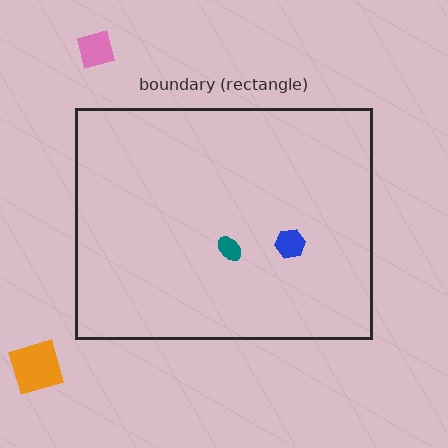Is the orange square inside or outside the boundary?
Outside.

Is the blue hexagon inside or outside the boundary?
Inside.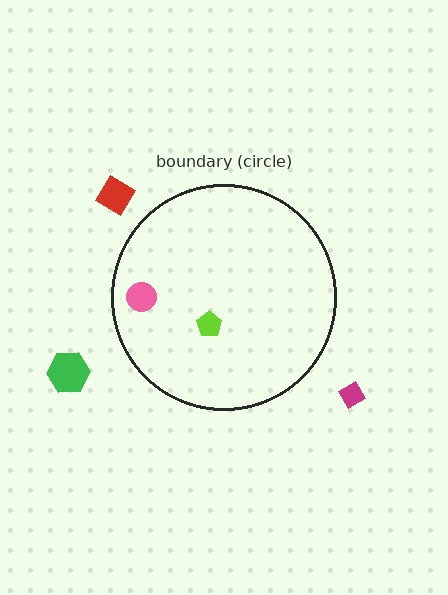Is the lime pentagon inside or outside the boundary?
Inside.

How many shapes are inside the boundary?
2 inside, 3 outside.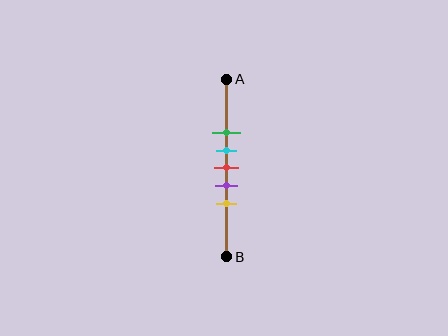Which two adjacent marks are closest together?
The cyan and red marks are the closest adjacent pair.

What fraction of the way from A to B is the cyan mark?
The cyan mark is approximately 40% (0.4) of the way from A to B.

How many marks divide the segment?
There are 5 marks dividing the segment.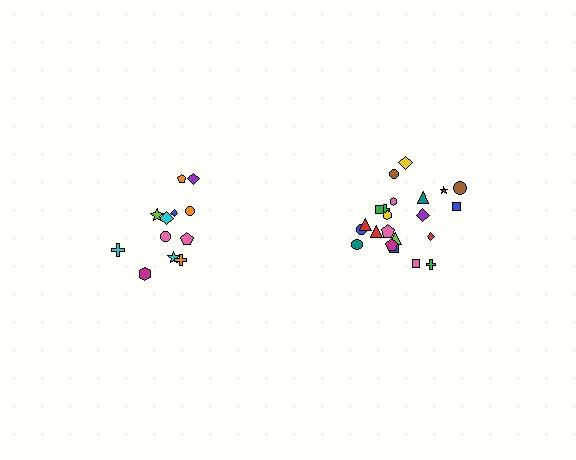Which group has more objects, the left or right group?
The right group.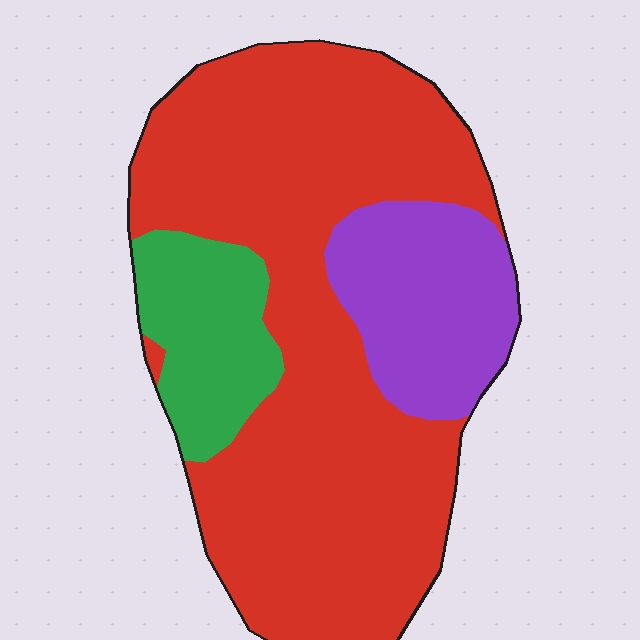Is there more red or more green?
Red.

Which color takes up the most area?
Red, at roughly 70%.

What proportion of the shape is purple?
Purple covers 18% of the shape.